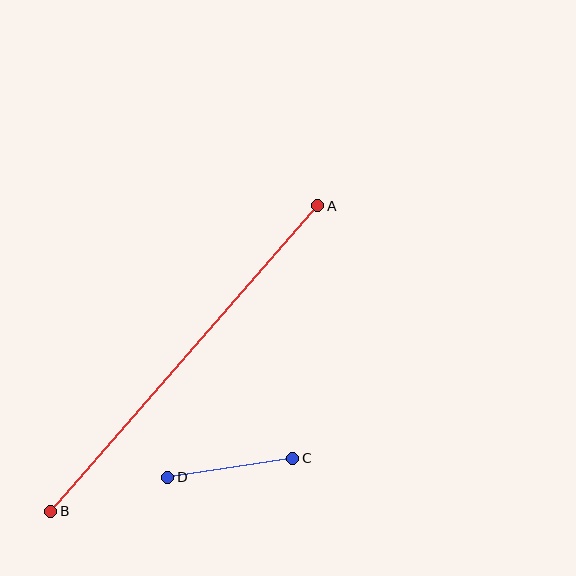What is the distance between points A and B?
The distance is approximately 406 pixels.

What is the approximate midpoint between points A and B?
The midpoint is at approximately (184, 359) pixels.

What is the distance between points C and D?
The distance is approximately 127 pixels.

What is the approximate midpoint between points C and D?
The midpoint is at approximately (230, 468) pixels.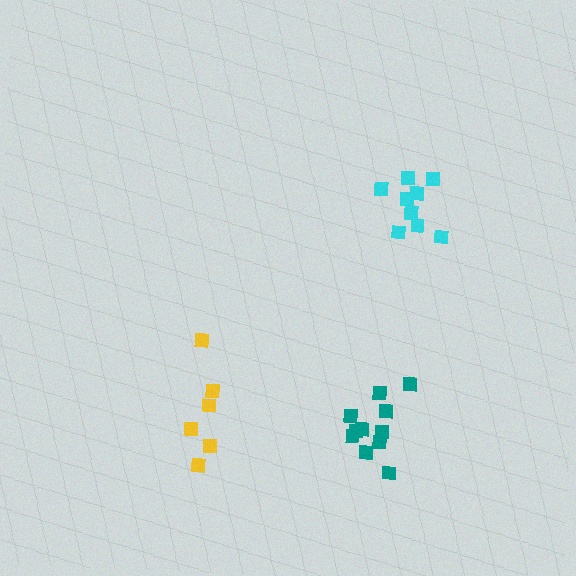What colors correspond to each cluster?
The clusters are colored: yellow, cyan, teal.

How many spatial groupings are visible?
There are 3 spatial groupings.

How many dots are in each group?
Group 1: 6 dots, Group 2: 9 dots, Group 3: 11 dots (26 total).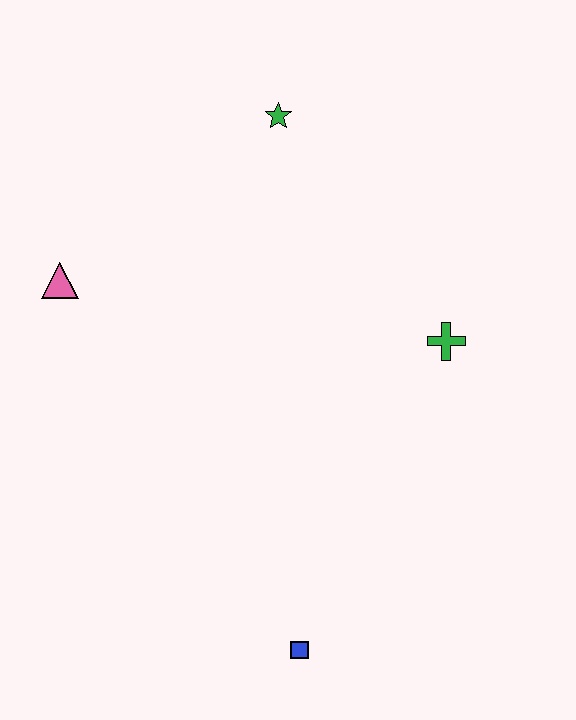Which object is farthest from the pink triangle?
The blue square is farthest from the pink triangle.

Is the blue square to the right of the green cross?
No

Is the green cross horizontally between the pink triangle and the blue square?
No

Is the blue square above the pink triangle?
No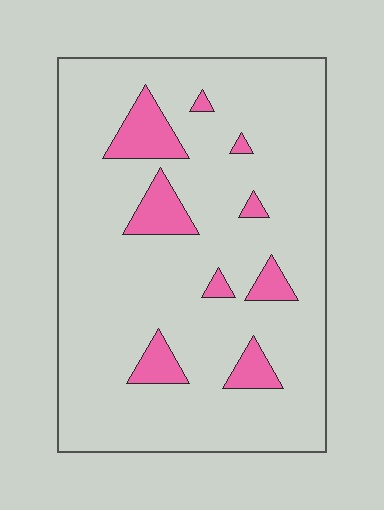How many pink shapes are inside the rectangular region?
9.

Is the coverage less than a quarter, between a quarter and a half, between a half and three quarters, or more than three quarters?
Less than a quarter.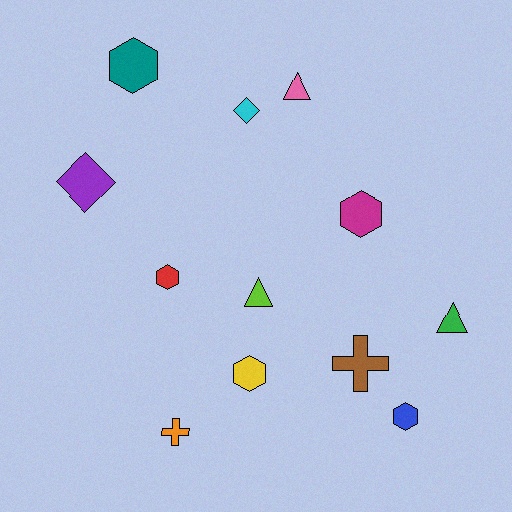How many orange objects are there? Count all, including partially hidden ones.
There is 1 orange object.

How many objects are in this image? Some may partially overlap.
There are 12 objects.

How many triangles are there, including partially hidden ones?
There are 3 triangles.